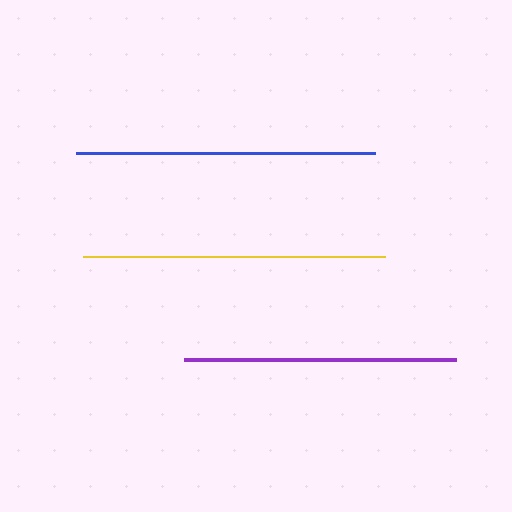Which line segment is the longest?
The yellow line is the longest at approximately 303 pixels.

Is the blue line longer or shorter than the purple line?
The blue line is longer than the purple line.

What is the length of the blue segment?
The blue segment is approximately 299 pixels long.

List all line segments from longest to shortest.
From longest to shortest: yellow, blue, purple.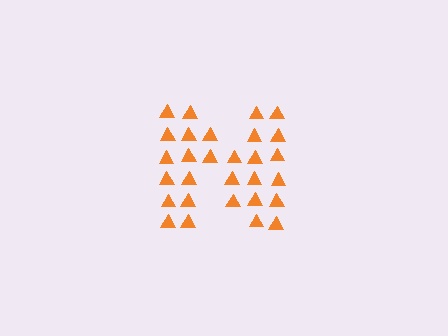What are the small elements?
The small elements are triangles.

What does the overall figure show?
The overall figure shows the letter N.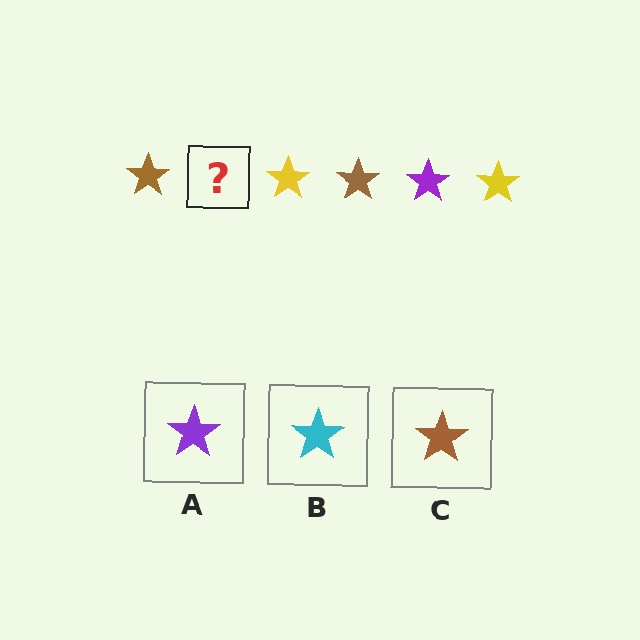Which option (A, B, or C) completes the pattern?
A.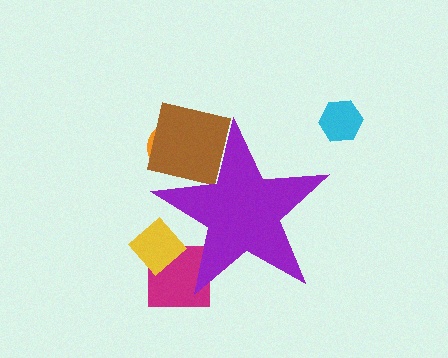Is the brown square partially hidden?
Yes, the brown square is partially hidden behind the purple star.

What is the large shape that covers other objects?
A purple star.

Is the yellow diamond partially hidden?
Yes, the yellow diamond is partially hidden behind the purple star.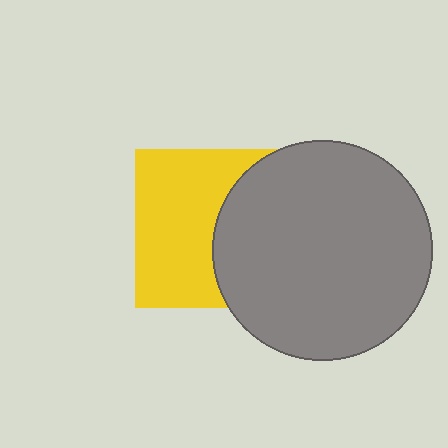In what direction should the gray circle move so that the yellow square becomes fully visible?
The gray circle should move right. That is the shortest direction to clear the overlap and leave the yellow square fully visible.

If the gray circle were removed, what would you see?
You would see the complete yellow square.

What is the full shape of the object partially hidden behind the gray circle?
The partially hidden object is a yellow square.